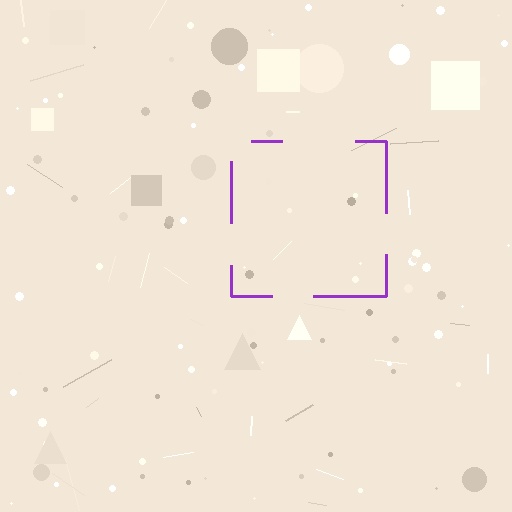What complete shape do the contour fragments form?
The contour fragments form a square.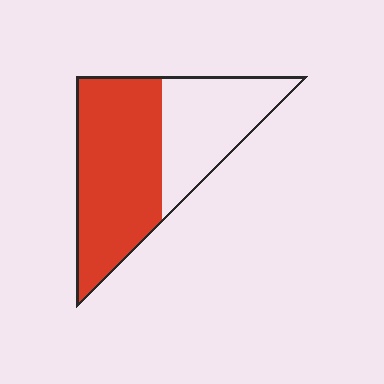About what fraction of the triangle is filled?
About three fifths (3/5).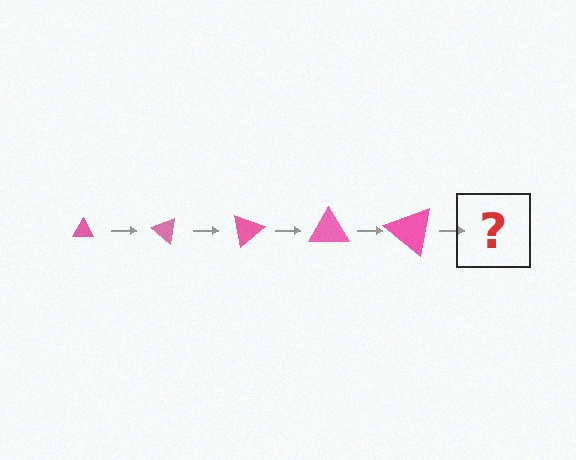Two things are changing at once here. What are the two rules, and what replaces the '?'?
The two rules are that the triangle grows larger each step and it rotates 40 degrees each step. The '?' should be a triangle, larger than the previous one and rotated 200 degrees from the start.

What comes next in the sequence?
The next element should be a triangle, larger than the previous one and rotated 200 degrees from the start.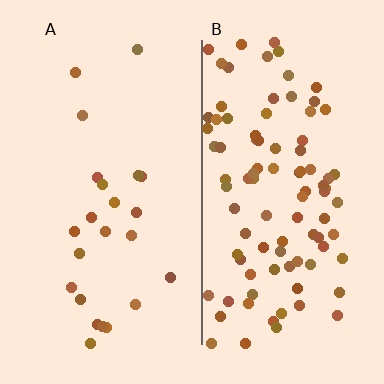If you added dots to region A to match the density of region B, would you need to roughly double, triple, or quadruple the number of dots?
Approximately quadruple.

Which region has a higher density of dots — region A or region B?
B (the right).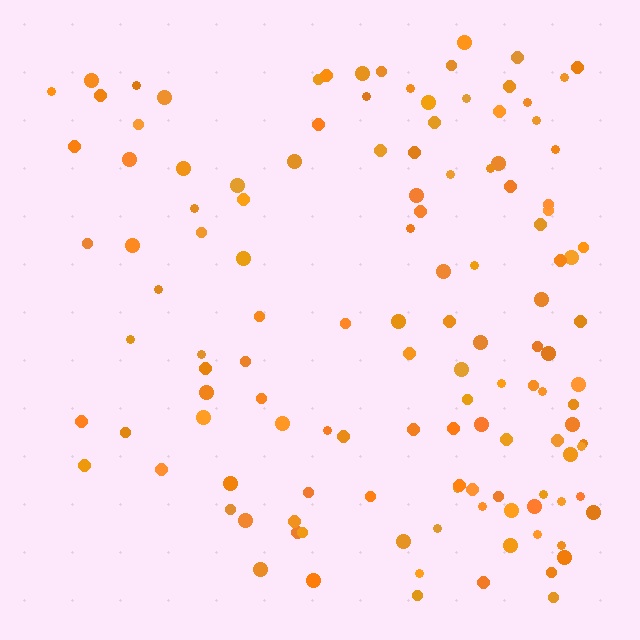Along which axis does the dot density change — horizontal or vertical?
Horizontal.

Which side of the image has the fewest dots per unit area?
The left.